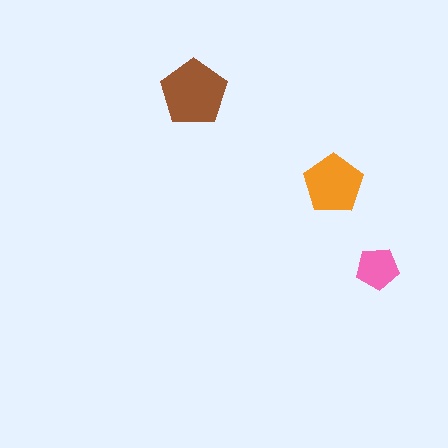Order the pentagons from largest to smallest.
the brown one, the orange one, the pink one.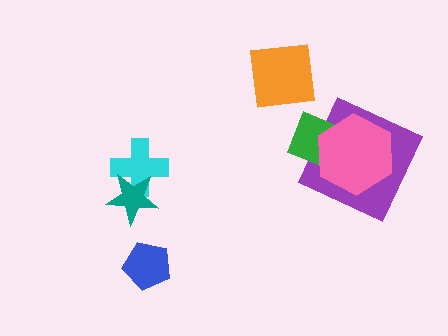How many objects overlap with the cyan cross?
1 object overlaps with the cyan cross.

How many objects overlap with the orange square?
0 objects overlap with the orange square.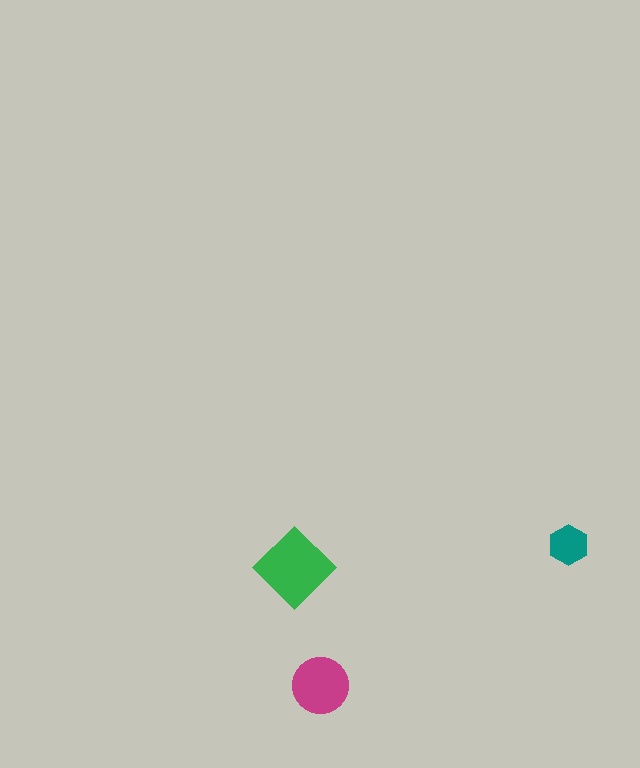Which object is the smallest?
The teal hexagon.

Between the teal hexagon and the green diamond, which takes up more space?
The green diamond.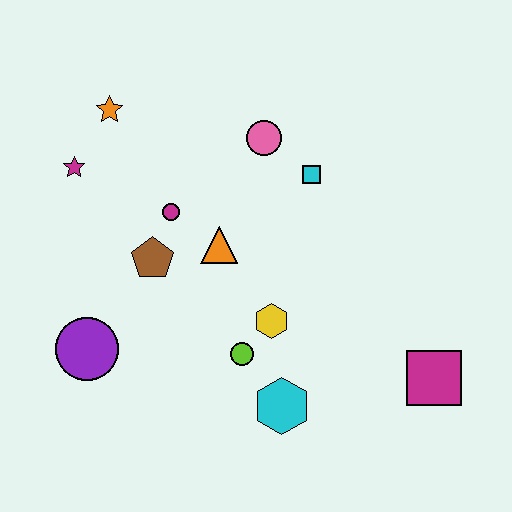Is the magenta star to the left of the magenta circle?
Yes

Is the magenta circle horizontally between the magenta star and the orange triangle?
Yes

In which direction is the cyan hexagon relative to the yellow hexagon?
The cyan hexagon is below the yellow hexagon.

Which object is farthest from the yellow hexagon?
The orange star is farthest from the yellow hexagon.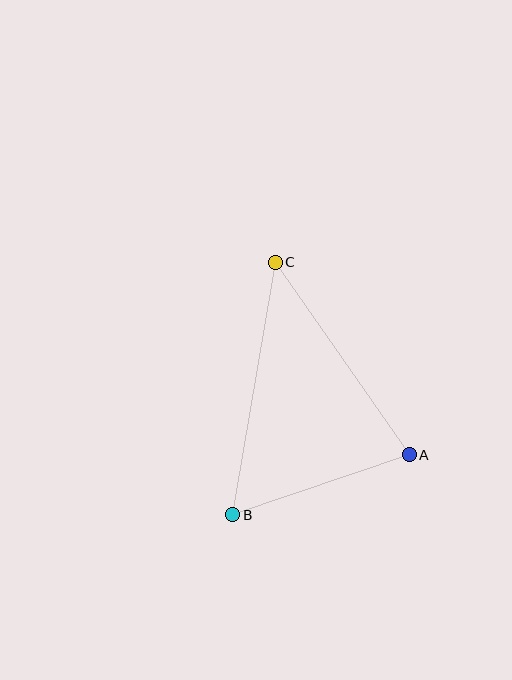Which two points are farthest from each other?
Points B and C are farthest from each other.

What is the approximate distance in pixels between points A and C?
The distance between A and C is approximately 235 pixels.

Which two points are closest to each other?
Points A and B are closest to each other.